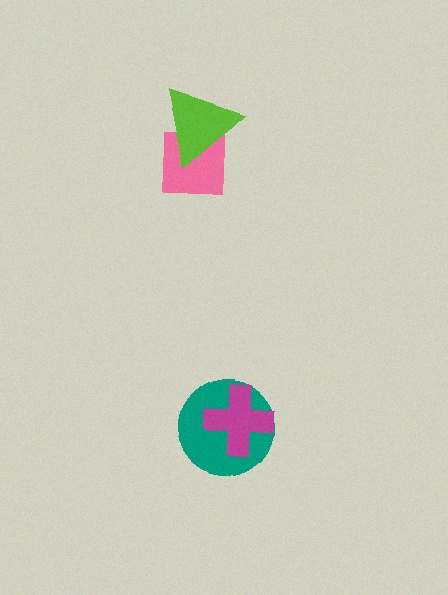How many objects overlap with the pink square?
1 object overlaps with the pink square.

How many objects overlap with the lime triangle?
1 object overlaps with the lime triangle.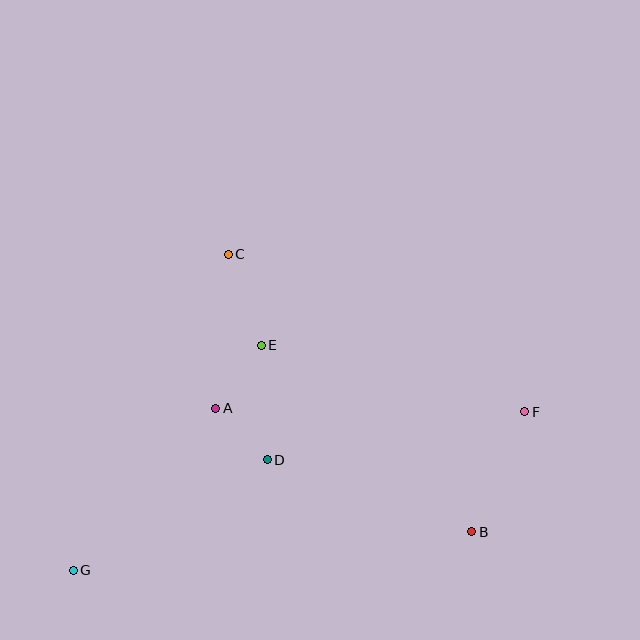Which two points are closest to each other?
Points A and D are closest to each other.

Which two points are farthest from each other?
Points F and G are farthest from each other.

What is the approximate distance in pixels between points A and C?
The distance between A and C is approximately 154 pixels.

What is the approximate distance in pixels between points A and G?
The distance between A and G is approximately 216 pixels.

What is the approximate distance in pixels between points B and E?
The distance between B and E is approximately 281 pixels.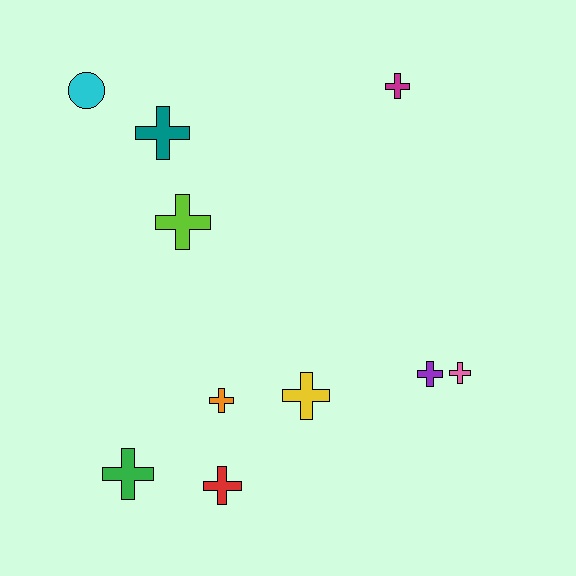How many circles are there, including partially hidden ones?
There is 1 circle.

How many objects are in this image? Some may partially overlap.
There are 10 objects.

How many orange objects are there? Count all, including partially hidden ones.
There is 1 orange object.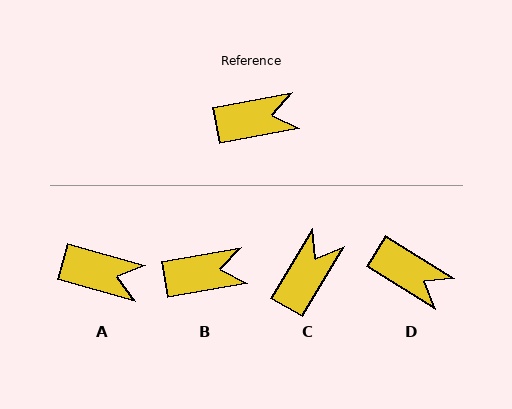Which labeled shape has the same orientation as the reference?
B.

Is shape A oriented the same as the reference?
No, it is off by about 26 degrees.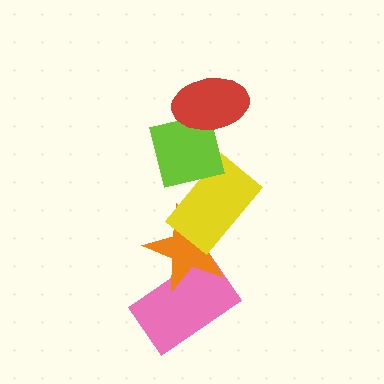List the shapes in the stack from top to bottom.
From top to bottom: the red ellipse, the lime square, the yellow rectangle, the orange star, the pink rectangle.